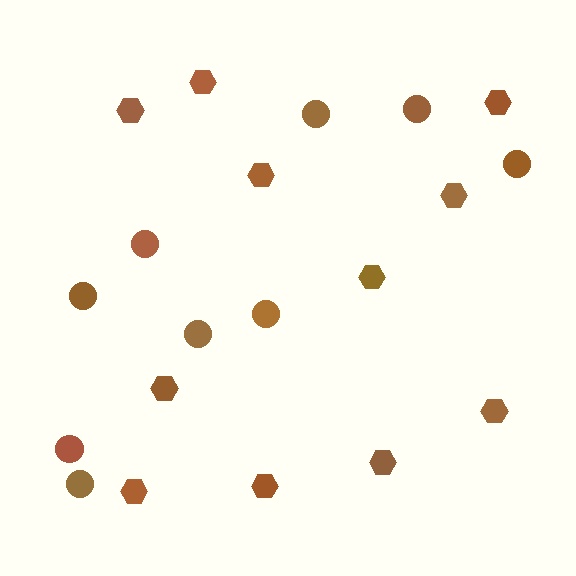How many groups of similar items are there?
There are 2 groups: one group of circles (9) and one group of hexagons (11).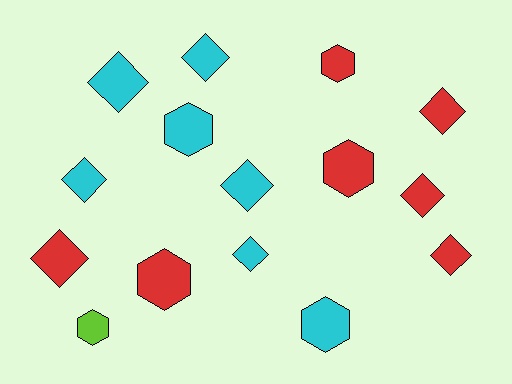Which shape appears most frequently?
Diamond, with 9 objects.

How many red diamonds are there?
There are 4 red diamonds.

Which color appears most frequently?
Red, with 7 objects.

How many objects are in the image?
There are 15 objects.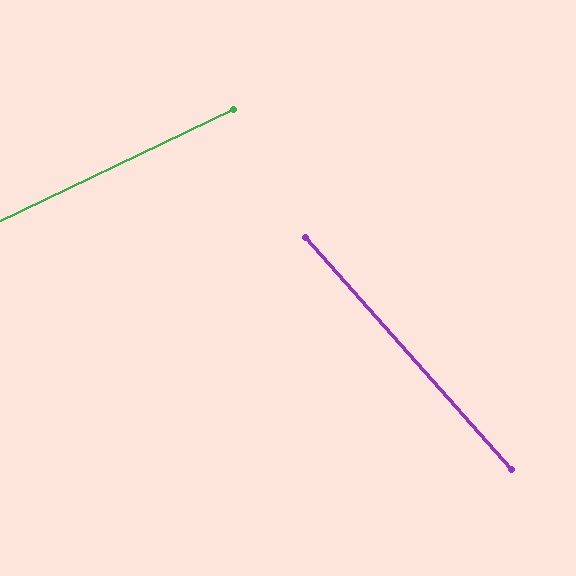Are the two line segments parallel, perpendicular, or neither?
Neither parallel nor perpendicular — they differ by about 74°.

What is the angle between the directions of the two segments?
Approximately 74 degrees.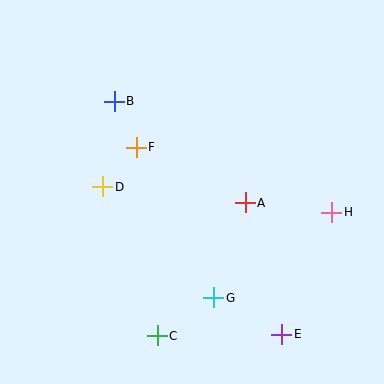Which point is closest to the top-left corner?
Point B is closest to the top-left corner.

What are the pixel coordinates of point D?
Point D is at (103, 187).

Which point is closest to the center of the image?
Point A at (245, 203) is closest to the center.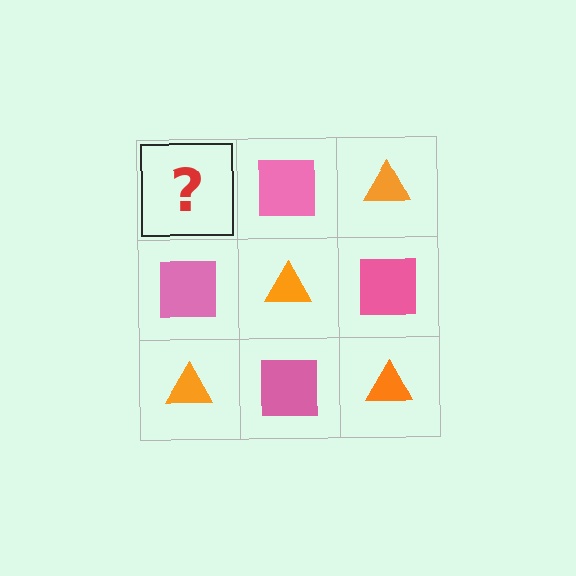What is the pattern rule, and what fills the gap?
The rule is that it alternates orange triangle and pink square in a checkerboard pattern. The gap should be filled with an orange triangle.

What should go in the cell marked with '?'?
The missing cell should contain an orange triangle.